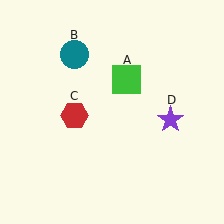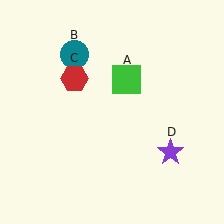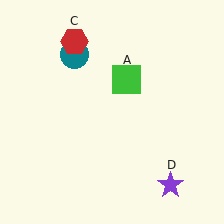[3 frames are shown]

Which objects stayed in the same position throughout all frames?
Green square (object A) and teal circle (object B) remained stationary.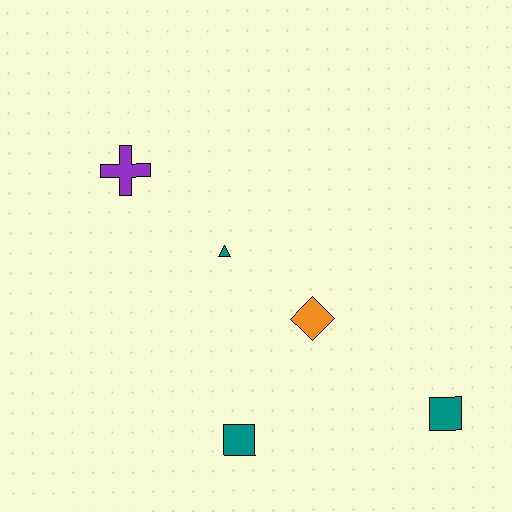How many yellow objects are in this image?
There are no yellow objects.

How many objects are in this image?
There are 5 objects.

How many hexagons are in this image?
There are no hexagons.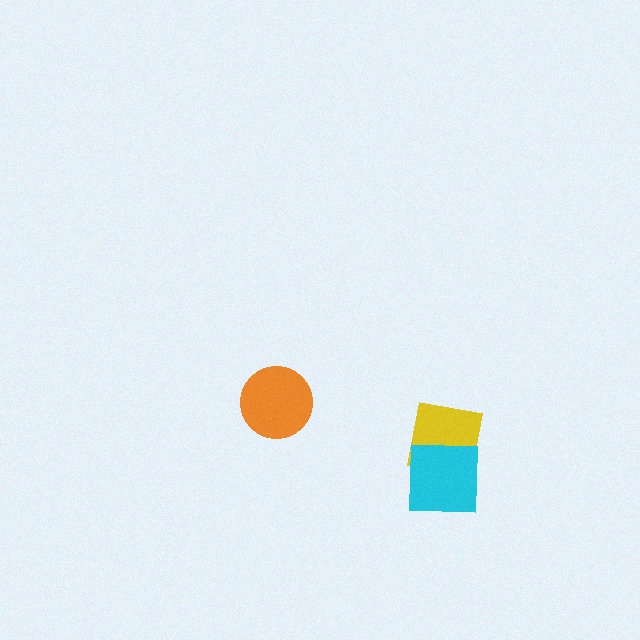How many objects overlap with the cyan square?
1 object overlaps with the cyan square.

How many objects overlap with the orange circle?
0 objects overlap with the orange circle.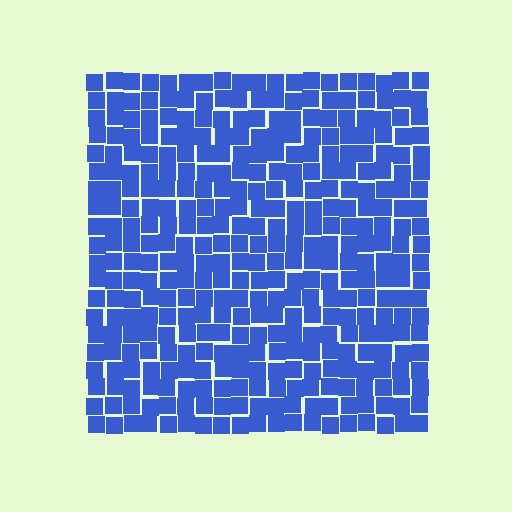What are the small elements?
The small elements are squares.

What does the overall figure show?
The overall figure shows a square.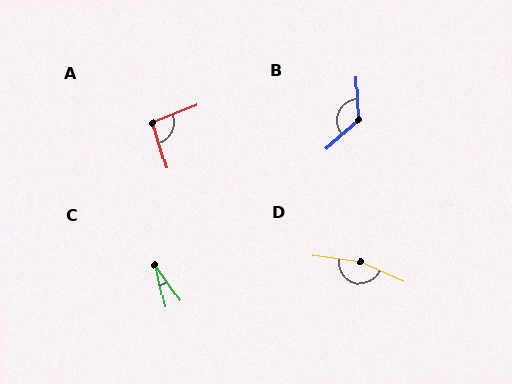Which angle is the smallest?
C, at approximately 22 degrees.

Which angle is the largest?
D, at approximately 164 degrees.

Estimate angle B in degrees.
Approximately 129 degrees.